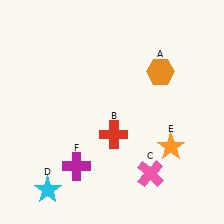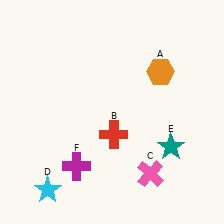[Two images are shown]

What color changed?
The star (E) changed from orange in Image 1 to teal in Image 2.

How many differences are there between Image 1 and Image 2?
There is 1 difference between the two images.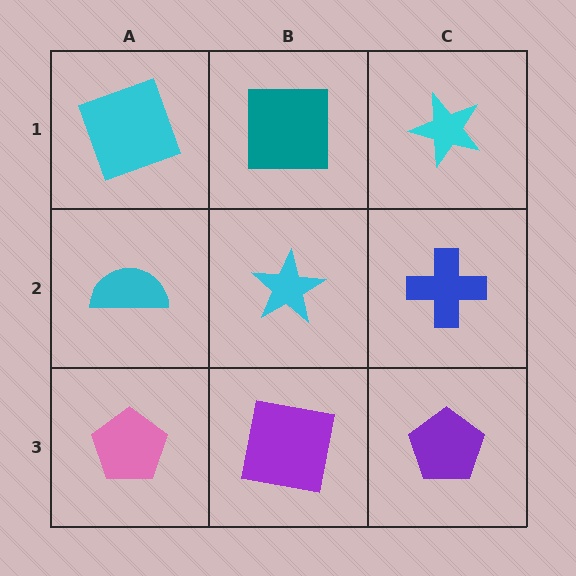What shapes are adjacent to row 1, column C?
A blue cross (row 2, column C), a teal square (row 1, column B).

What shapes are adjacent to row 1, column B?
A cyan star (row 2, column B), a cyan square (row 1, column A), a cyan star (row 1, column C).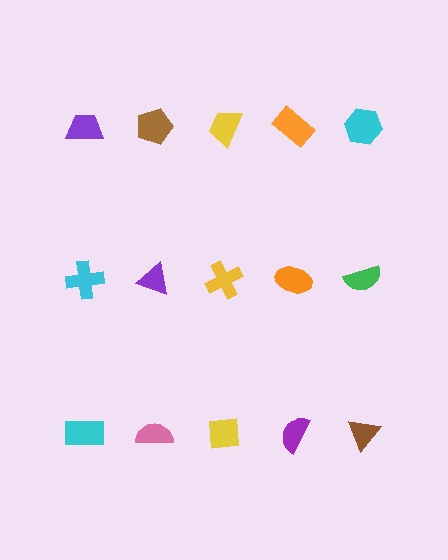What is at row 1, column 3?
A yellow trapezoid.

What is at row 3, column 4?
A purple semicircle.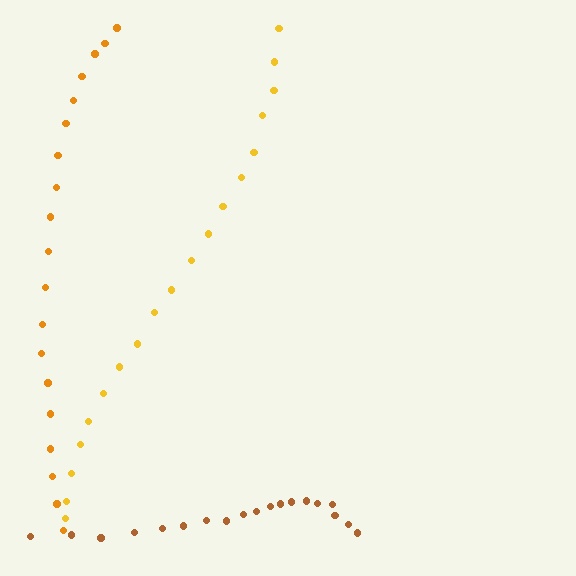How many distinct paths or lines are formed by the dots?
There are 3 distinct paths.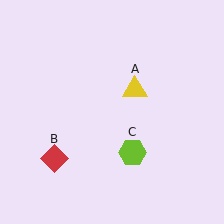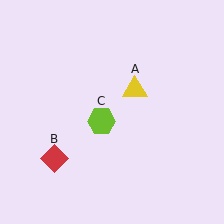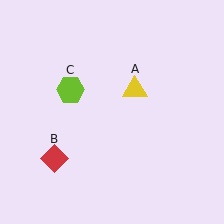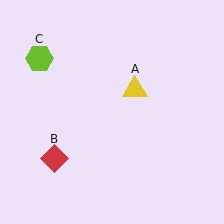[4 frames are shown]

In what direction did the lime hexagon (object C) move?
The lime hexagon (object C) moved up and to the left.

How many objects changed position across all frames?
1 object changed position: lime hexagon (object C).